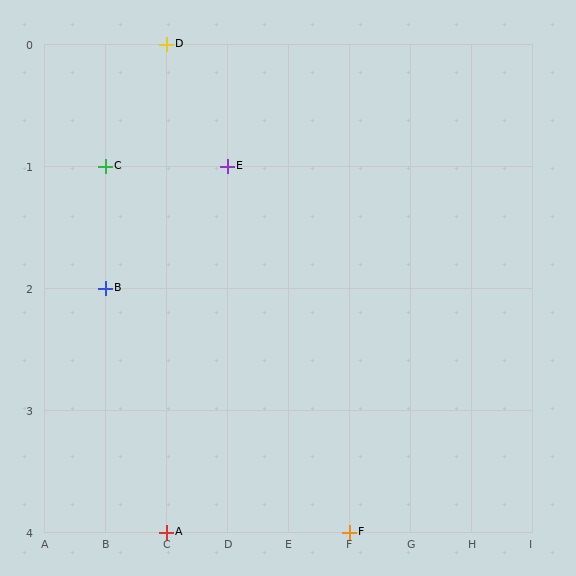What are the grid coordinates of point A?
Point A is at grid coordinates (C, 4).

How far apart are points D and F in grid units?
Points D and F are 3 columns and 4 rows apart (about 5.0 grid units diagonally).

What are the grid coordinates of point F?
Point F is at grid coordinates (F, 4).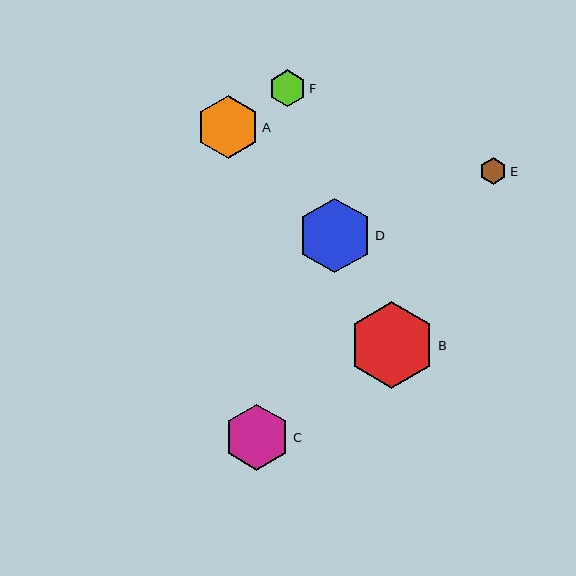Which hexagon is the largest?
Hexagon B is the largest with a size of approximately 87 pixels.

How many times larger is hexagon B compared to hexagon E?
Hexagon B is approximately 3.2 times the size of hexagon E.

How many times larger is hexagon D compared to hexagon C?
Hexagon D is approximately 1.1 times the size of hexagon C.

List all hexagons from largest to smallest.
From largest to smallest: B, D, C, A, F, E.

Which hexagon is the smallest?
Hexagon E is the smallest with a size of approximately 27 pixels.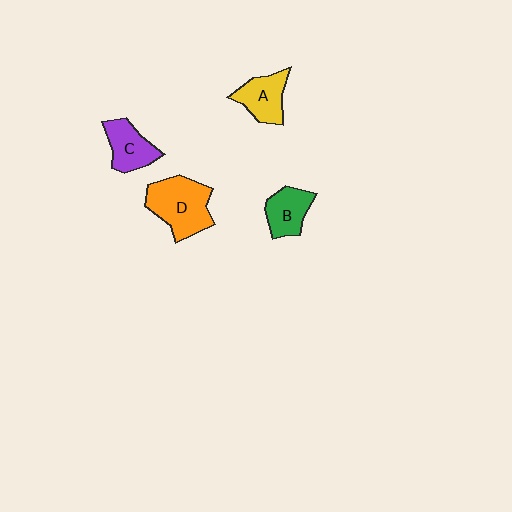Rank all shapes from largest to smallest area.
From largest to smallest: D (orange), A (yellow), C (purple), B (green).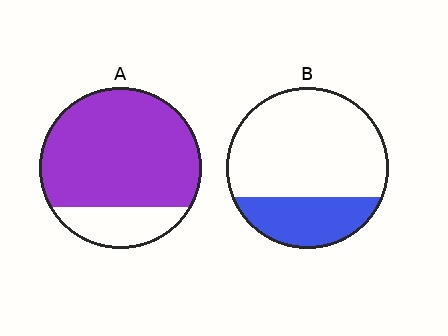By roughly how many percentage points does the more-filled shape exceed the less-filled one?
By roughly 50 percentage points (A over B).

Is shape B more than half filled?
No.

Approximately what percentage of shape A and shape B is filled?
A is approximately 80% and B is approximately 30%.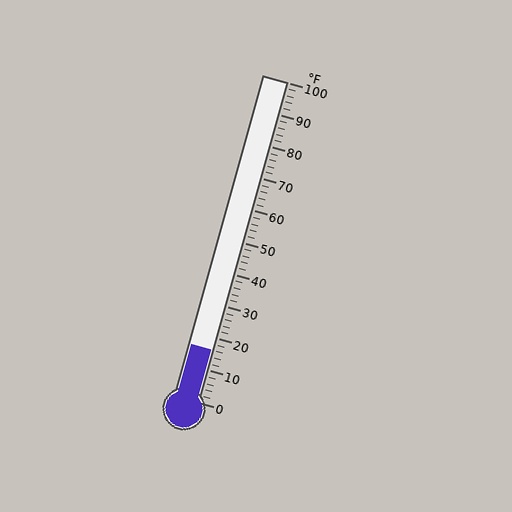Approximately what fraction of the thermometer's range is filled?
The thermometer is filled to approximately 15% of its range.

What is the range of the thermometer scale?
The thermometer scale ranges from 0°F to 100°F.